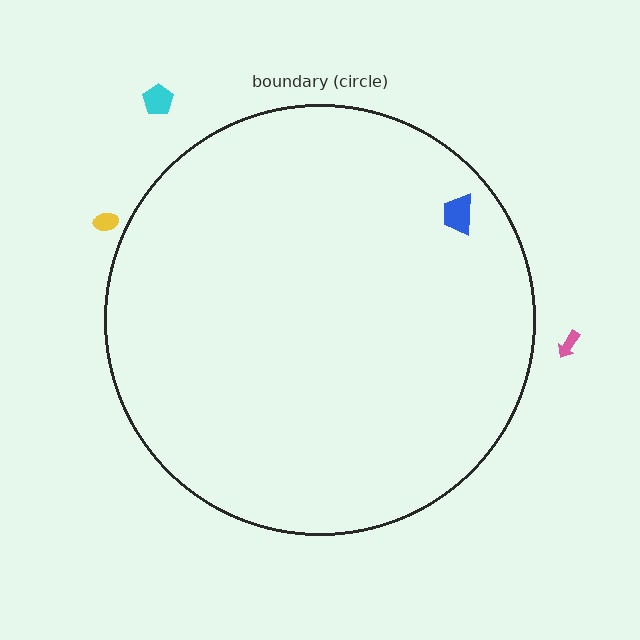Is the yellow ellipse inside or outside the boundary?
Outside.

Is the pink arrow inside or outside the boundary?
Outside.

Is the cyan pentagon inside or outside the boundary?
Outside.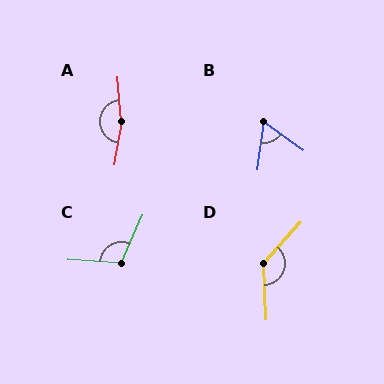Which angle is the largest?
A, at approximately 166 degrees.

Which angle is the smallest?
B, at approximately 62 degrees.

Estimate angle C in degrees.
Approximately 111 degrees.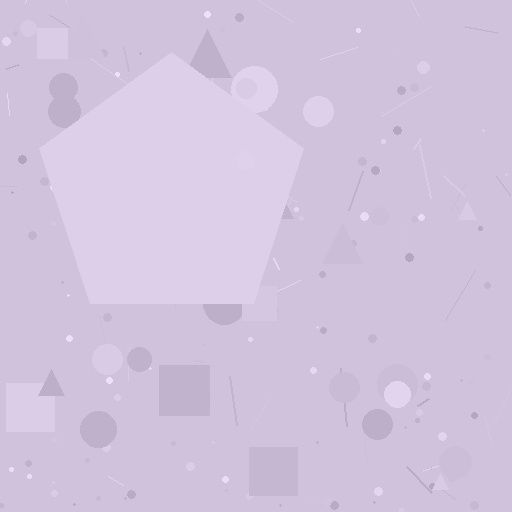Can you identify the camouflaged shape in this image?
The camouflaged shape is a pentagon.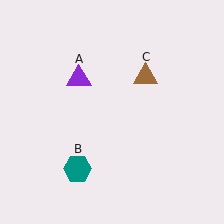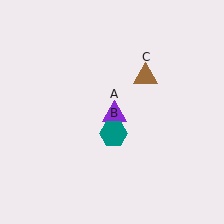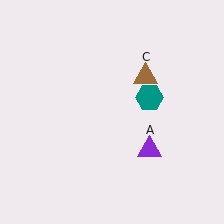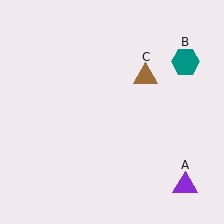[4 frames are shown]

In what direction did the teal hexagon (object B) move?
The teal hexagon (object B) moved up and to the right.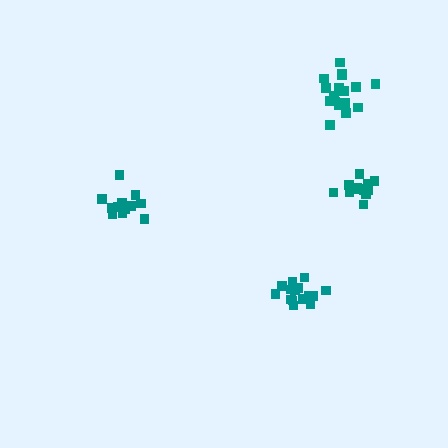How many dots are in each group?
Group 1: 12 dots, Group 2: 16 dots, Group 3: 13 dots, Group 4: 17 dots (58 total).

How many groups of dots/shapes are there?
There are 4 groups.